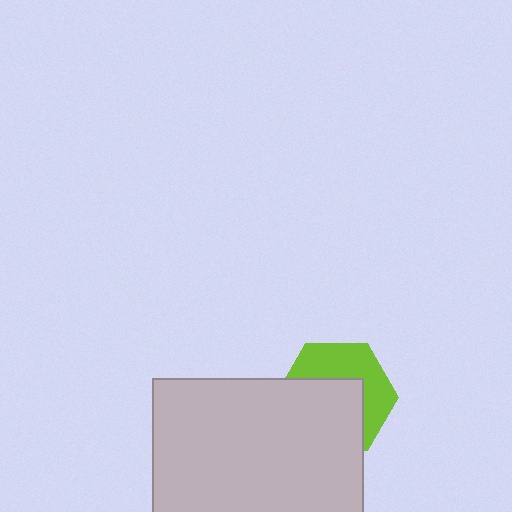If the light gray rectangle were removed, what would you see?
You would see the complete lime hexagon.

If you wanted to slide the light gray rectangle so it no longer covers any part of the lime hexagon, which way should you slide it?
Slide it down — that is the most direct way to separate the two shapes.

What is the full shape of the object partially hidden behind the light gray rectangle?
The partially hidden object is a lime hexagon.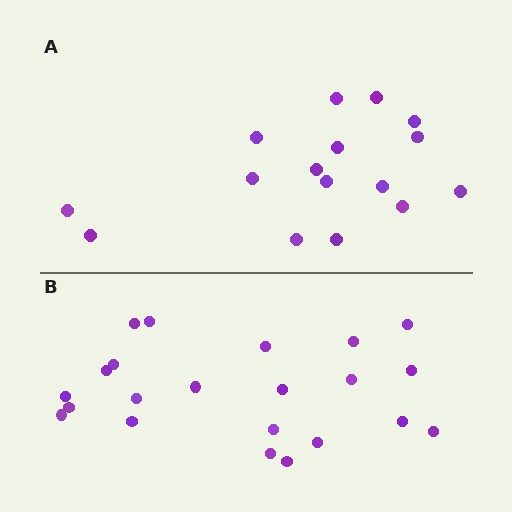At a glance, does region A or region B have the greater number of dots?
Region B (the bottom region) has more dots.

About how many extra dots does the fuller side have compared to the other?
Region B has about 6 more dots than region A.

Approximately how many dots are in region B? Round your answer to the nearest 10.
About 20 dots. (The exact count is 22, which rounds to 20.)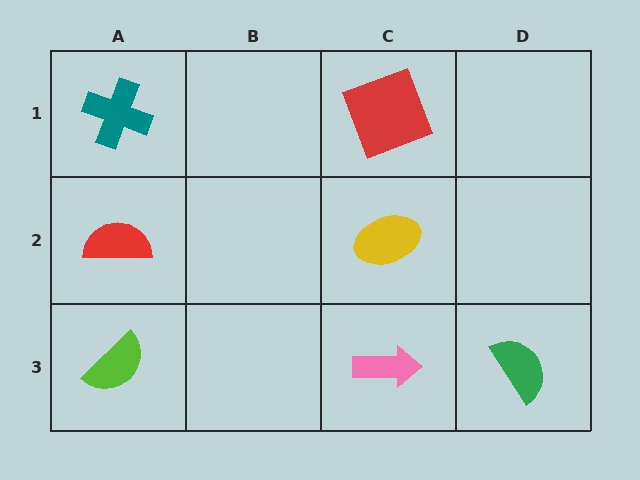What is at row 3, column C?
A pink arrow.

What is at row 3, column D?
A green semicircle.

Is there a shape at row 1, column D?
No, that cell is empty.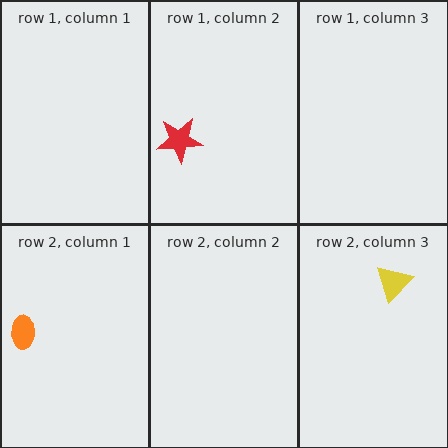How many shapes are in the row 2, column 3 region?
1.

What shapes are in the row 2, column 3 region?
The yellow triangle.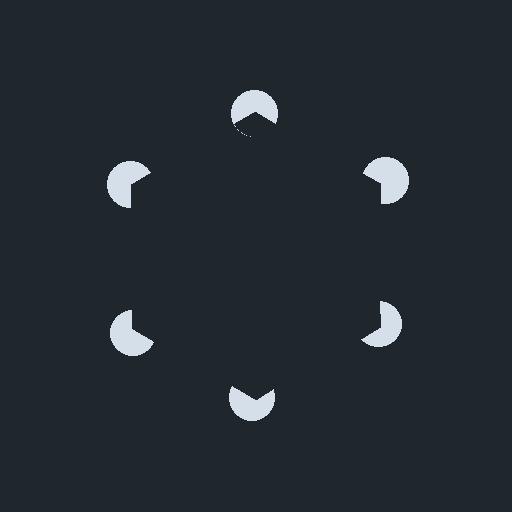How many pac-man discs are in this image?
There are 6 — one at each vertex of the illusory hexagon.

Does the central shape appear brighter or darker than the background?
It typically appears slightly darker than the background, even though no actual brightness change is drawn.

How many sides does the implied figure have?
6 sides.